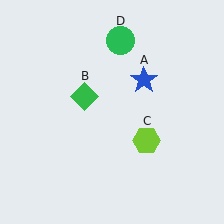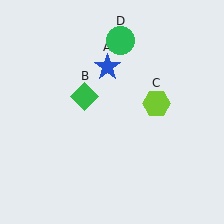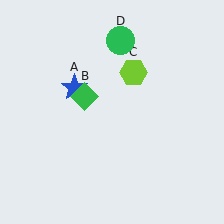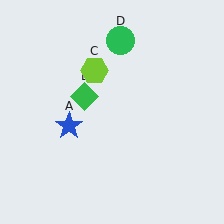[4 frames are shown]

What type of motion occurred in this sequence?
The blue star (object A), lime hexagon (object C) rotated counterclockwise around the center of the scene.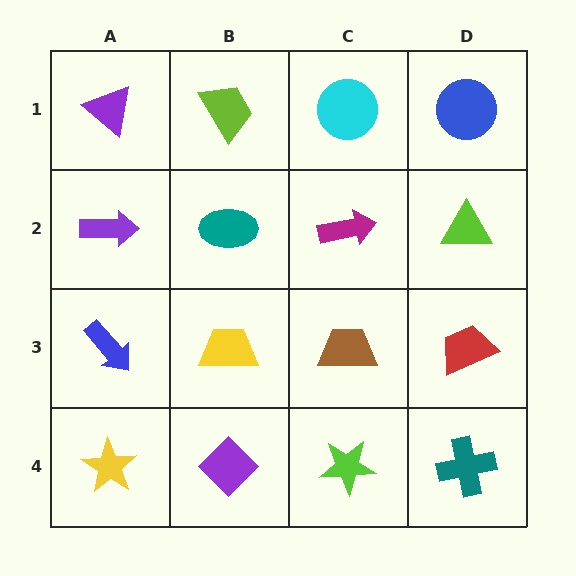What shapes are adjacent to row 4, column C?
A brown trapezoid (row 3, column C), a purple diamond (row 4, column B), a teal cross (row 4, column D).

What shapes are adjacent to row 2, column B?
A lime trapezoid (row 1, column B), a yellow trapezoid (row 3, column B), a purple arrow (row 2, column A), a magenta arrow (row 2, column C).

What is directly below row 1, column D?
A lime triangle.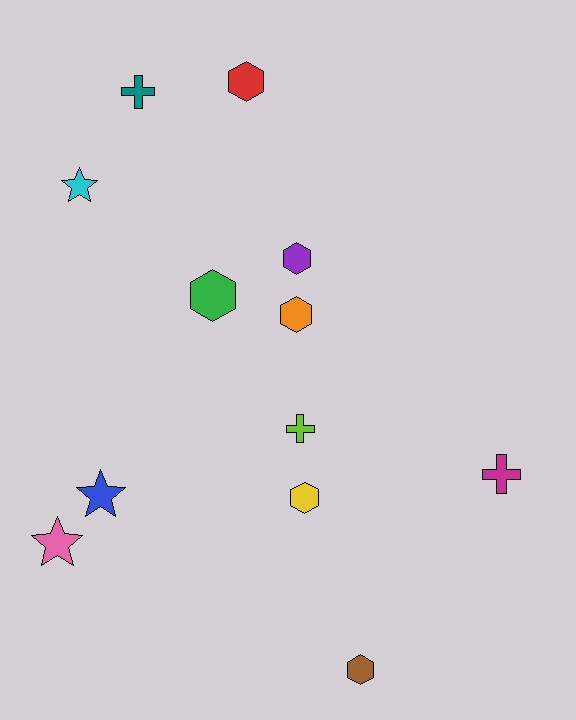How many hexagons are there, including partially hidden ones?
There are 6 hexagons.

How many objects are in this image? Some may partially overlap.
There are 12 objects.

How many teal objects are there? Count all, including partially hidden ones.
There is 1 teal object.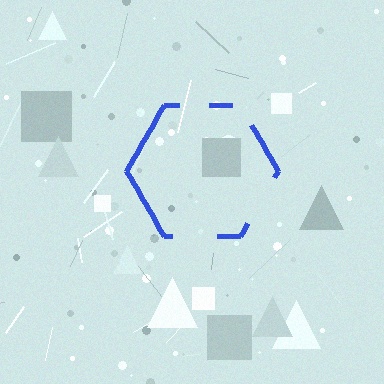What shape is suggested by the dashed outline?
The dashed outline suggests a hexagon.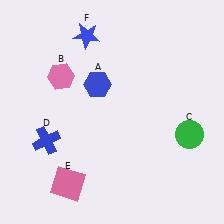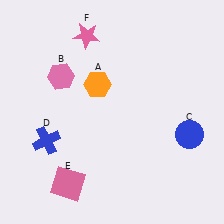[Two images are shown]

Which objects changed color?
A changed from blue to orange. C changed from green to blue. F changed from blue to pink.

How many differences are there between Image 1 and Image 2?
There are 3 differences between the two images.